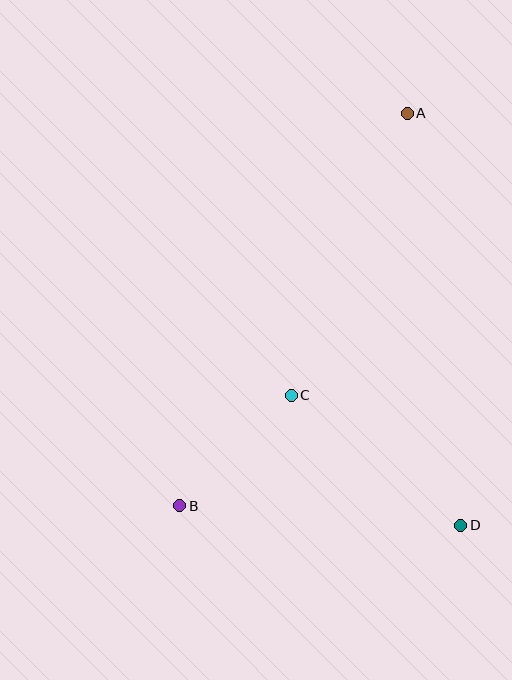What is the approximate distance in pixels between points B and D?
The distance between B and D is approximately 282 pixels.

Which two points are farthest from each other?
Points A and B are farthest from each other.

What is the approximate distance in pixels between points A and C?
The distance between A and C is approximately 305 pixels.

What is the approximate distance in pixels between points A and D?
The distance between A and D is approximately 416 pixels.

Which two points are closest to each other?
Points B and C are closest to each other.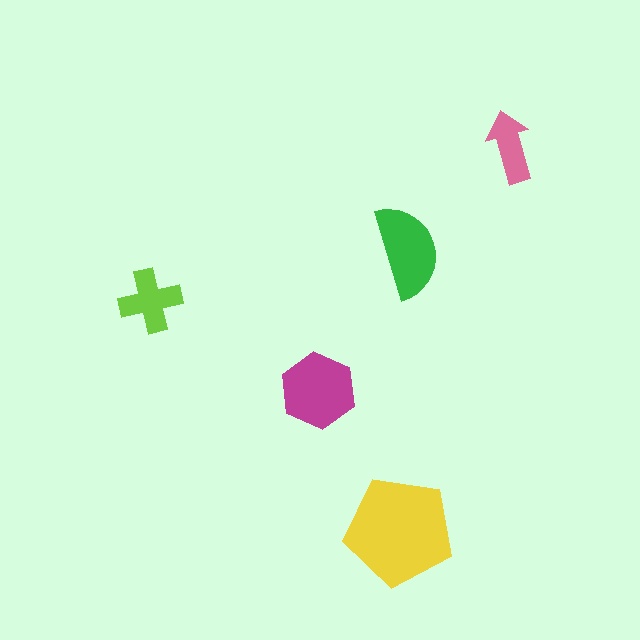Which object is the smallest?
The pink arrow.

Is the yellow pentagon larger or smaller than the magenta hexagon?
Larger.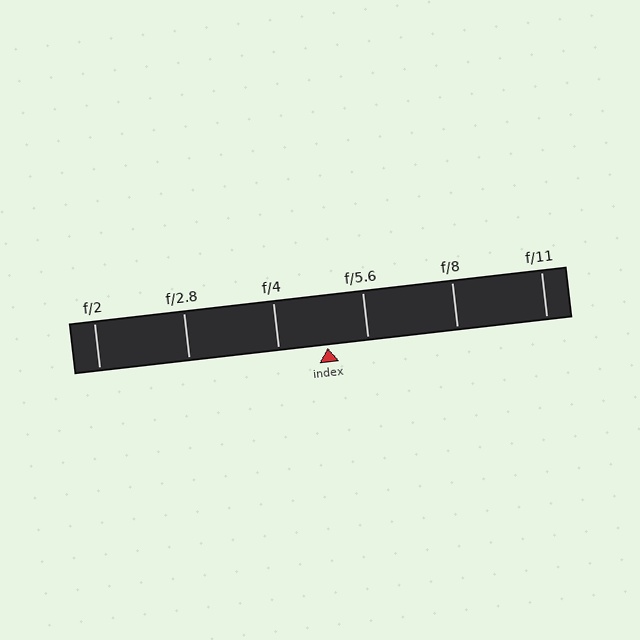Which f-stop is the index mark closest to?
The index mark is closest to f/5.6.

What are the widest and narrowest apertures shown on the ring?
The widest aperture shown is f/2 and the narrowest is f/11.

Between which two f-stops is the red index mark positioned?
The index mark is between f/4 and f/5.6.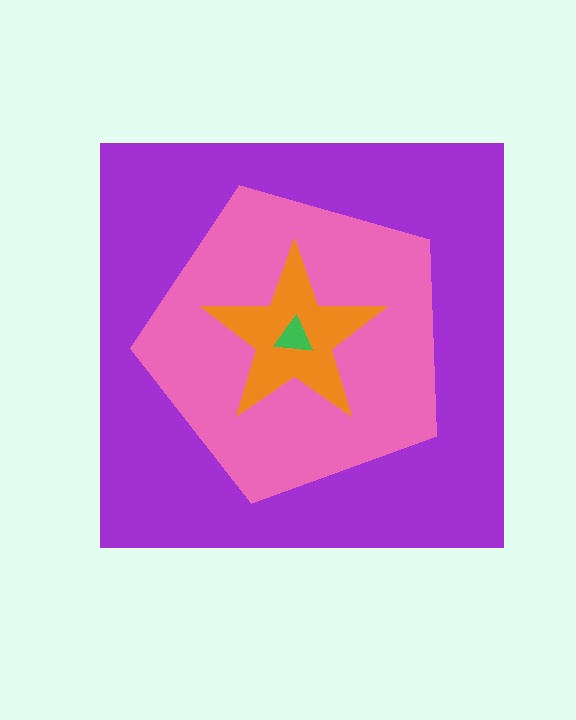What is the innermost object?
The green triangle.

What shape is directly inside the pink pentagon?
The orange star.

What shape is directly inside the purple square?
The pink pentagon.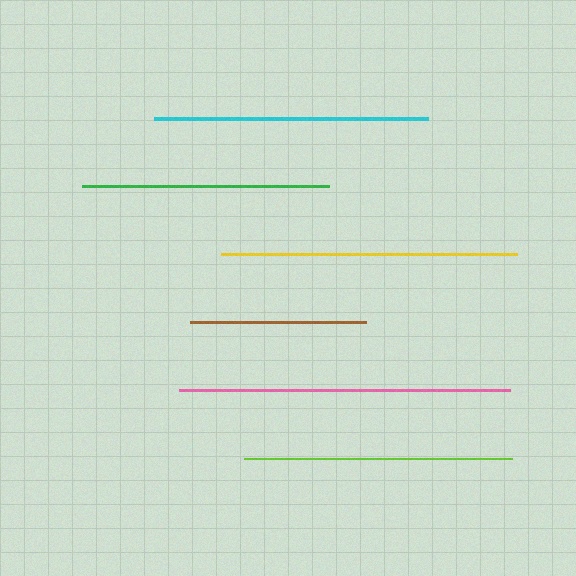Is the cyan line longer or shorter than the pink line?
The pink line is longer than the cyan line.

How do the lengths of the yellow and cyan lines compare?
The yellow and cyan lines are approximately the same length.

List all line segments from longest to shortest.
From longest to shortest: pink, yellow, cyan, lime, green, brown.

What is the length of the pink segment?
The pink segment is approximately 331 pixels long.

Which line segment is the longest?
The pink line is the longest at approximately 331 pixels.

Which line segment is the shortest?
The brown line is the shortest at approximately 176 pixels.